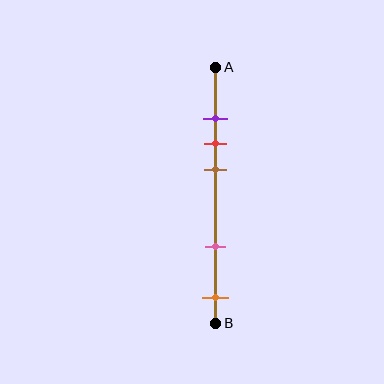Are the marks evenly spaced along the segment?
No, the marks are not evenly spaced.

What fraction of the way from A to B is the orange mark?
The orange mark is approximately 90% (0.9) of the way from A to B.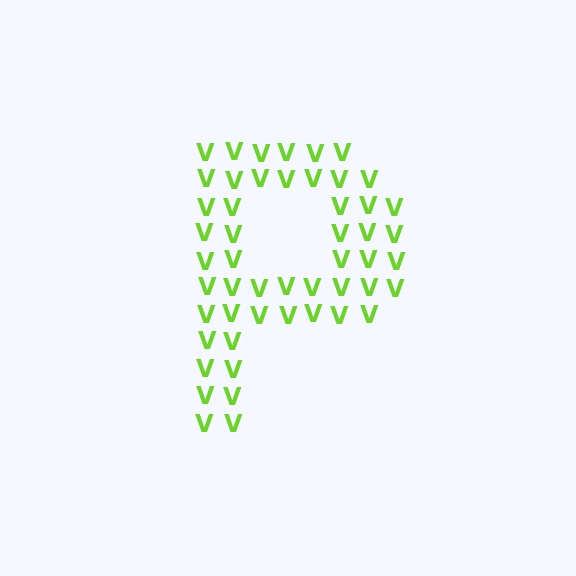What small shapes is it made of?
It is made of small letter V's.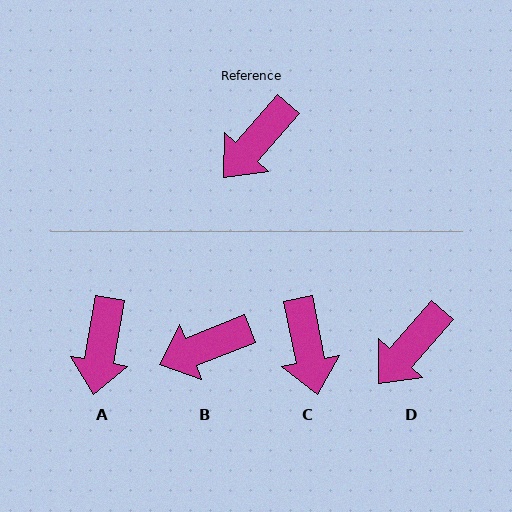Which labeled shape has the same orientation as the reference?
D.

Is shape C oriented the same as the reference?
No, it is off by about 53 degrees.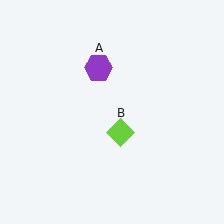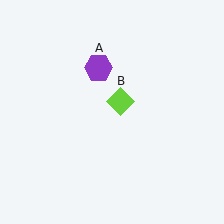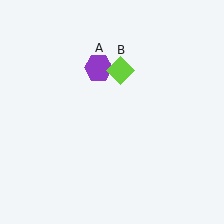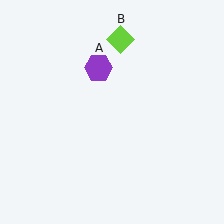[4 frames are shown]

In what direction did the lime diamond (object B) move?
The lime diamond (object B) moved up.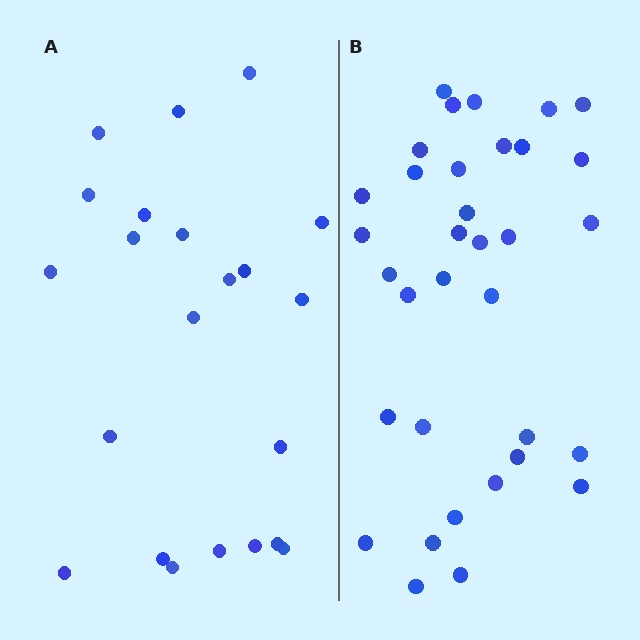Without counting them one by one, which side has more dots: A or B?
Region B (the right region) has more dots.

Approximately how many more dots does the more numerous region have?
Region B has roughly 12 or so more dots than region A.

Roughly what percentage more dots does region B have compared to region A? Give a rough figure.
About 55% more.